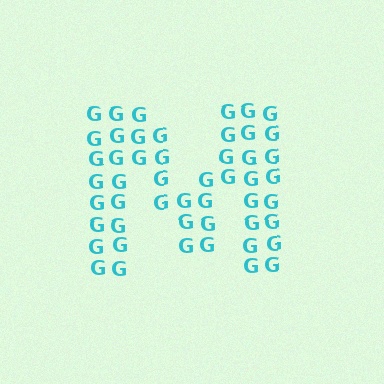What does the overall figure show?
The overall figure shows the letter M.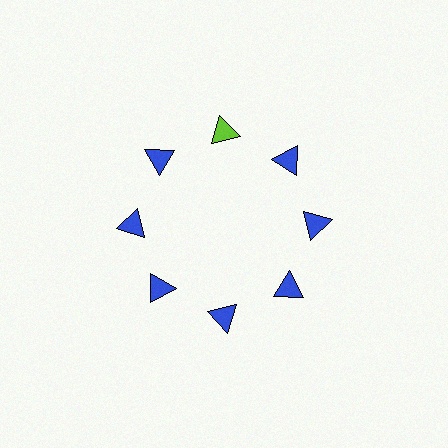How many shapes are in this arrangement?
There are 8 shapes arranged in a ring pattern.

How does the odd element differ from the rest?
It has a different color: lime instead of blue.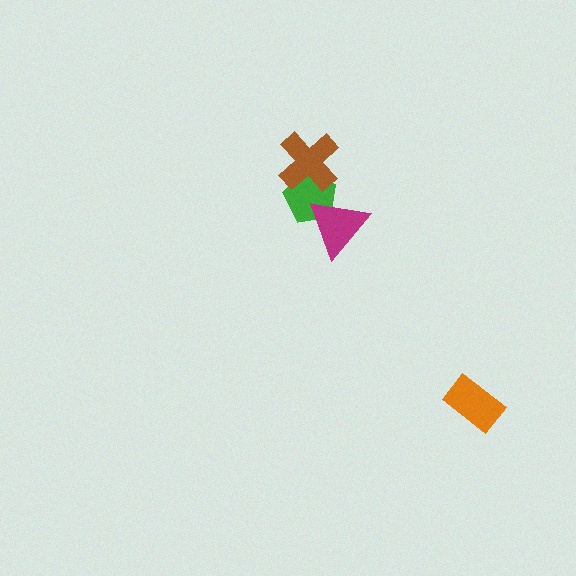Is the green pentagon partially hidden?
Yes, it is partially covered by another shape.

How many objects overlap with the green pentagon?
2 objects overlap with the green pentagon.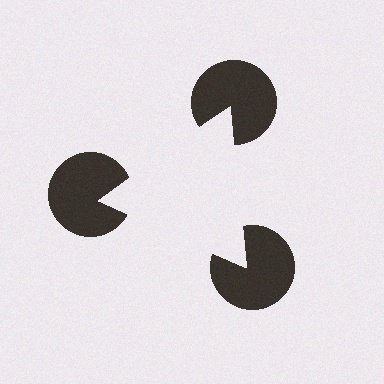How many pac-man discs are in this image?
There are 3 — one at each vertex of the illusory triangle.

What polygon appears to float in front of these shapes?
An illusory triangle — its edges are inferred from the aligned wedge cuts in the pac-man discs, not physically drawn.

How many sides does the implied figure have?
3 sides.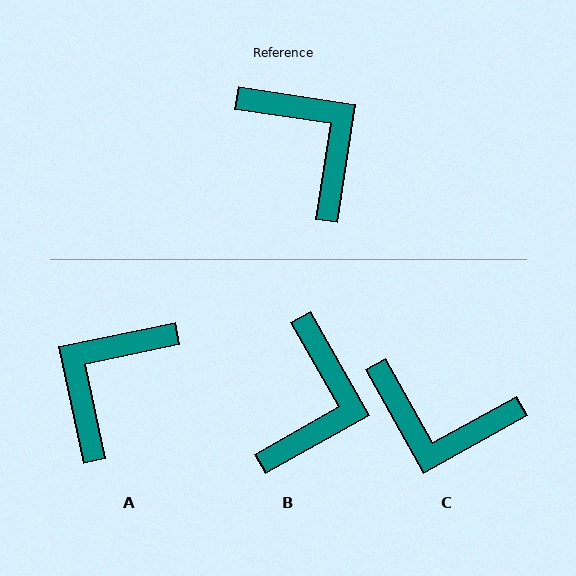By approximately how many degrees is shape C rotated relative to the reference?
Approximately 142 degrees clockwise.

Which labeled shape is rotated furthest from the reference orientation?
C, about 142 degrees away.